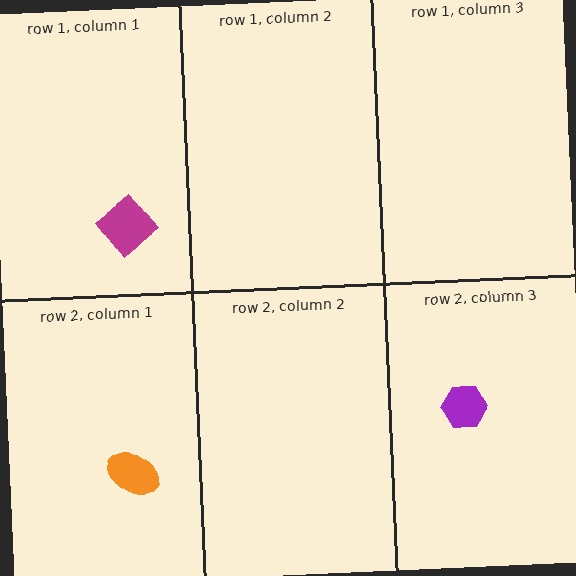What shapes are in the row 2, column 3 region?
The purple hexagon.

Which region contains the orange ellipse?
The row 2, column 1 region.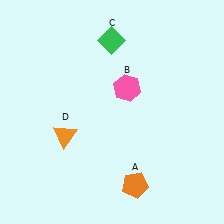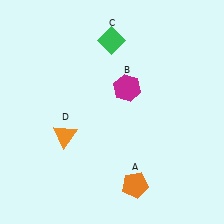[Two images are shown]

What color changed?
The hexagon (B) changed from pink in Image 1 to magenta in Image 2.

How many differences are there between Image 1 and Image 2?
There is 1 difference between the two images.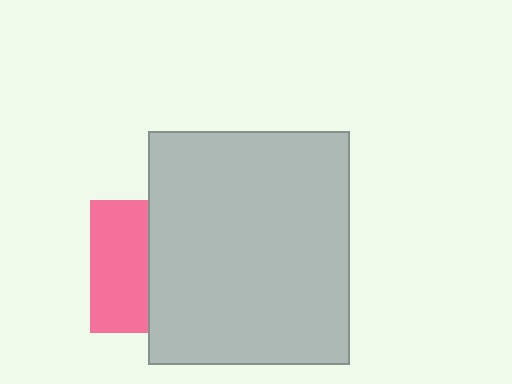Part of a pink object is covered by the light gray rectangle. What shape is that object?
It is a square.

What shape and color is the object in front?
The object in front is a light gray rectangle.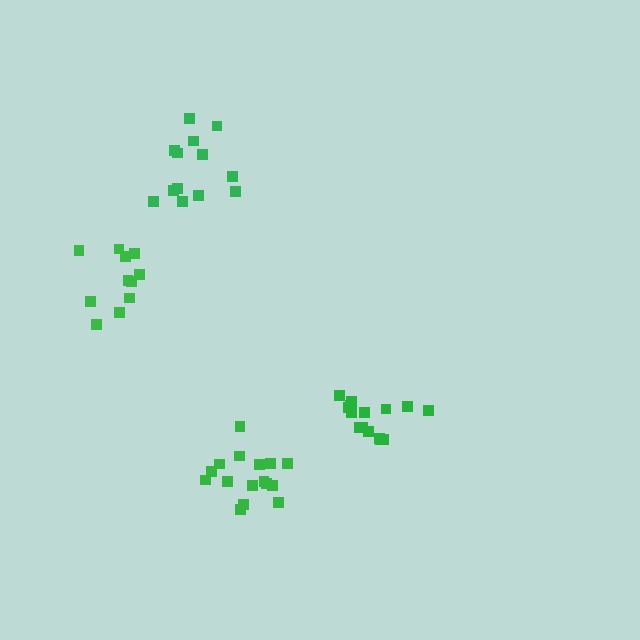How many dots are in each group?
Group 1: 15 dots, Group 2: 13 dots, Group 3: 16 dots, Group 4: 11 dots (55 total).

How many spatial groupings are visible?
There are 4 spatial groupings.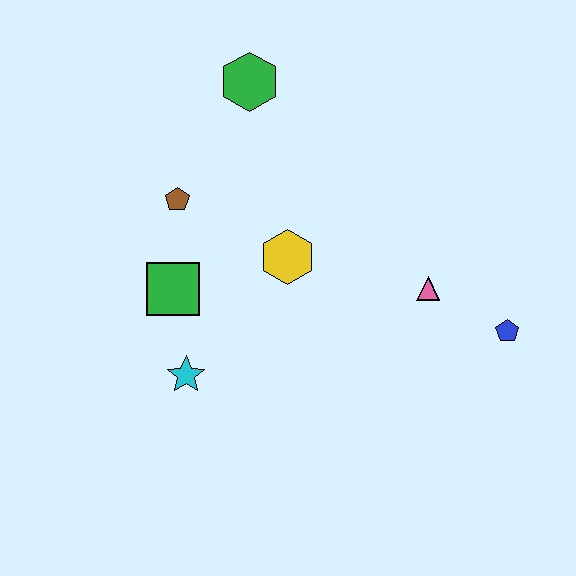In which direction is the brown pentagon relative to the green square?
The brown pentagon is above the green square.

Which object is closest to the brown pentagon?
The green square is closest to the brown pentagon.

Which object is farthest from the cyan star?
The blue pentagon is farthest from the cyan star.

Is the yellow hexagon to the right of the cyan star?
Yes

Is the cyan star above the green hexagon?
No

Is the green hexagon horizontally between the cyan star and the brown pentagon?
No